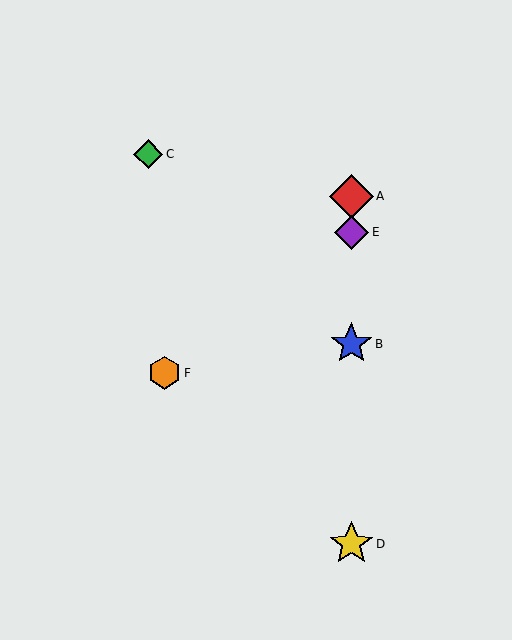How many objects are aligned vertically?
4 objects (A, B, D, E) are aligned vertically.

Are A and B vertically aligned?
Yes, both are at x≈351.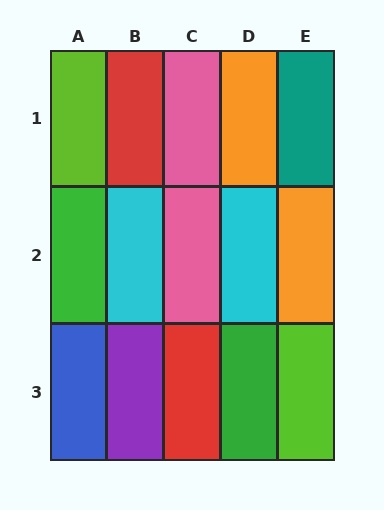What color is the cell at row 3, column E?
Lime.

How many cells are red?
2 cells are red.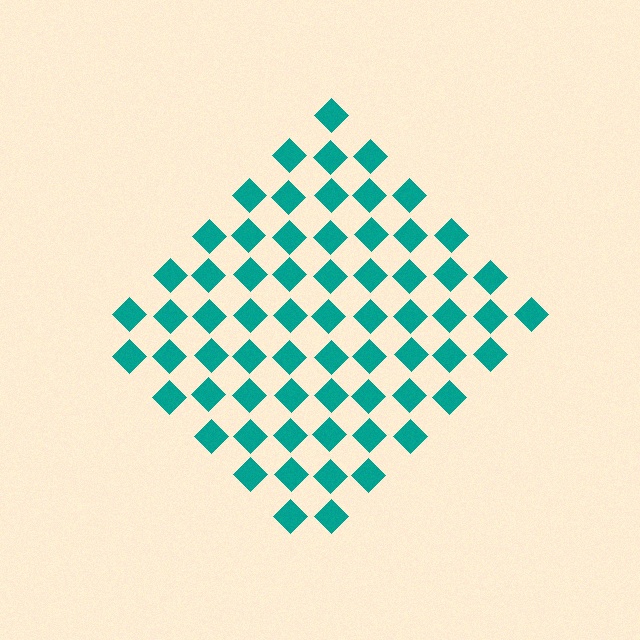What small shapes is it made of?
It is made of small diamonds.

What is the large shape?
The large shape is a diamond.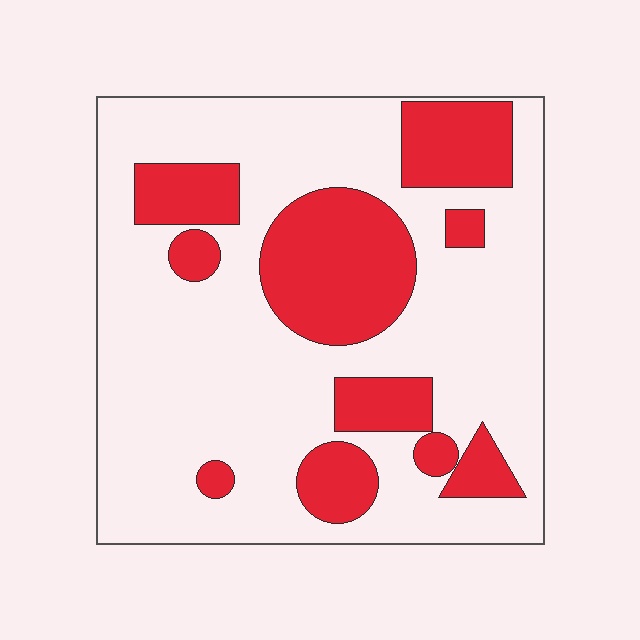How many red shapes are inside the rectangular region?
10.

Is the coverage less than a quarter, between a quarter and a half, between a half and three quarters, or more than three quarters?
Between a quarter and a half.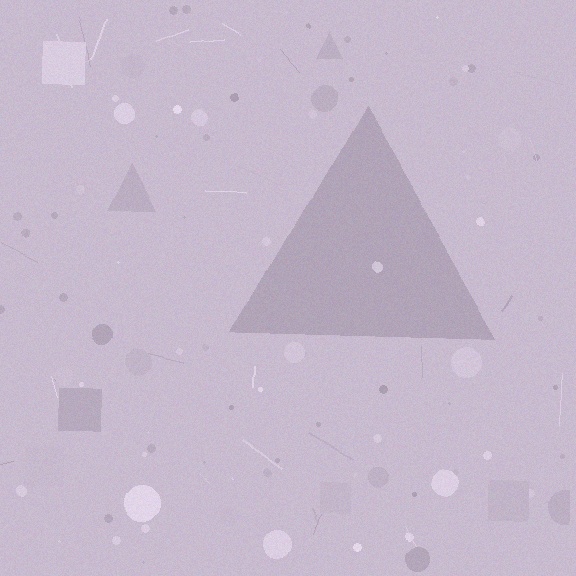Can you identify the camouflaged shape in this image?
The camouflaged shape is a triangle.